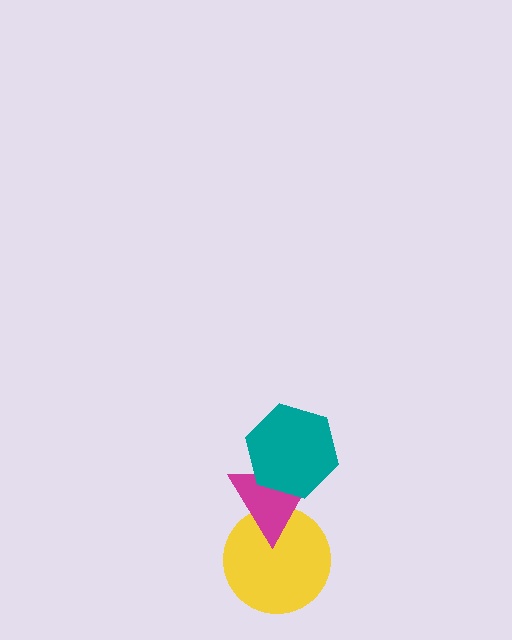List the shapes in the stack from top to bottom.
From top to bottom: the teal hexagon, the magenta triangle, the yellow circle.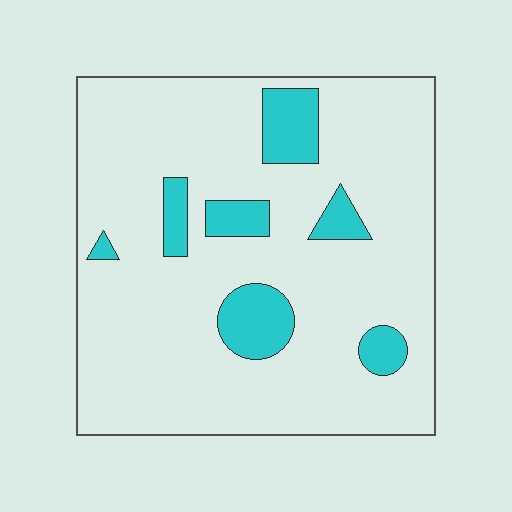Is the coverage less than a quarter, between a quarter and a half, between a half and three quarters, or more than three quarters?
Less than a quarter.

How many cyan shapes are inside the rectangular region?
7.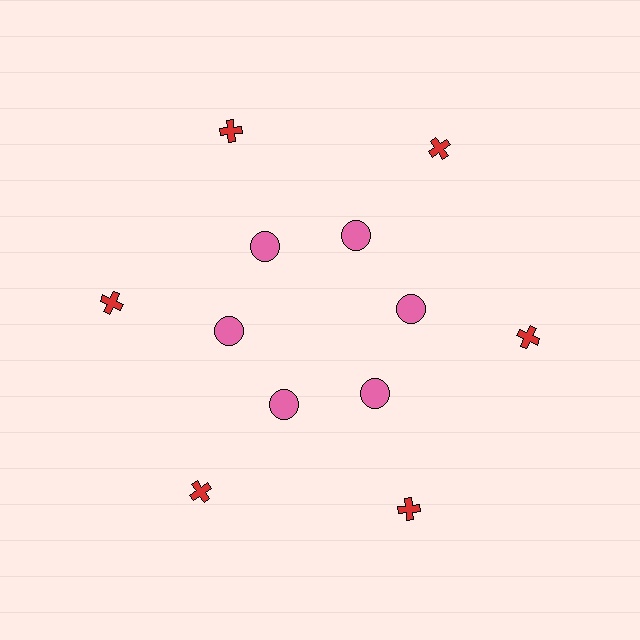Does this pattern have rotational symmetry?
Yes, this pattern has 6-fold rotational symmetry. It looks the same after rotating 60 degrees around the center.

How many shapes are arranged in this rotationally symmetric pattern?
There are 12 shapes, arranged in 6 groups of 2.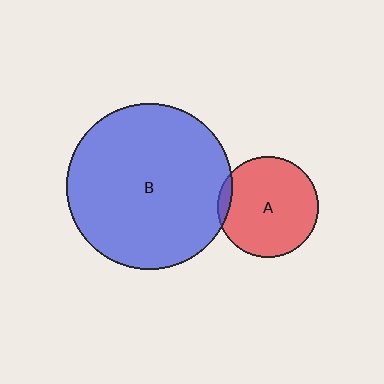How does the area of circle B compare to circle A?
Approximately 2.7 times.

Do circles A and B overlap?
Yes.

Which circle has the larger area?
Circle B (blue).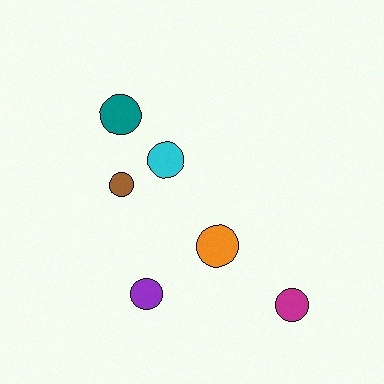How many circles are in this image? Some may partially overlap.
There are 6 circles.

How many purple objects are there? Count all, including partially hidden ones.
There is 1 purple object.